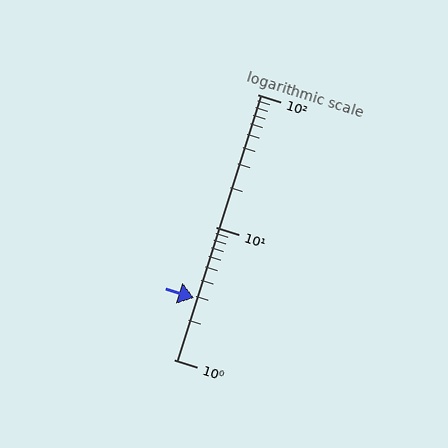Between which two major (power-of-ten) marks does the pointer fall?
The pointer is between 1 and 10.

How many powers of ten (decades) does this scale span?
The scale spans 2 decades, from 1 to 100.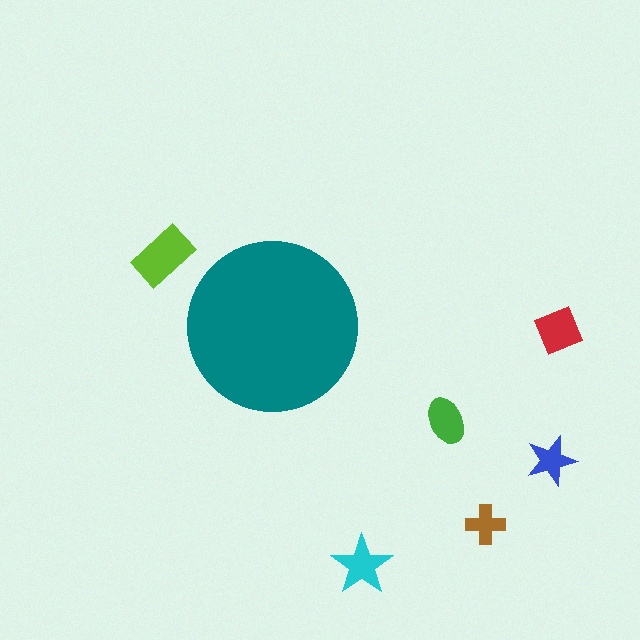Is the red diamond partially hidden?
No, the red diamond is fully visible.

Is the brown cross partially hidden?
No, the brown cross is fully visible.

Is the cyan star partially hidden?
No, the cyan star is fully visible.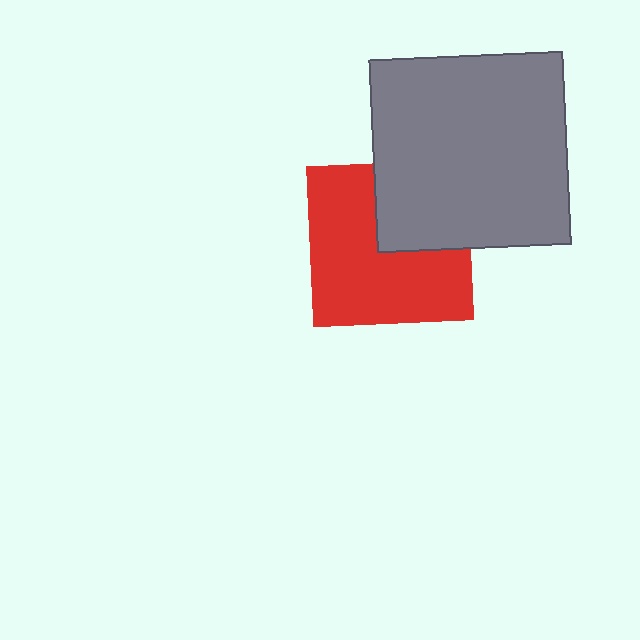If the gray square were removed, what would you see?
You would see the complete red square.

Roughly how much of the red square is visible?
Most of it is visible (roughly 67%).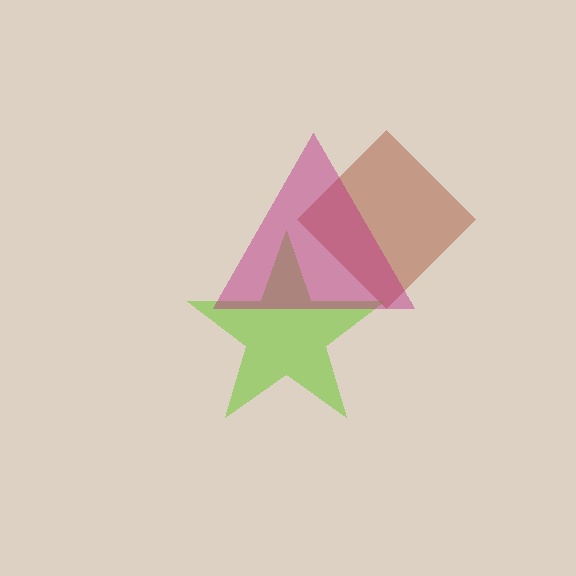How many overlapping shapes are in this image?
There are 3 overlapping shapes in the image.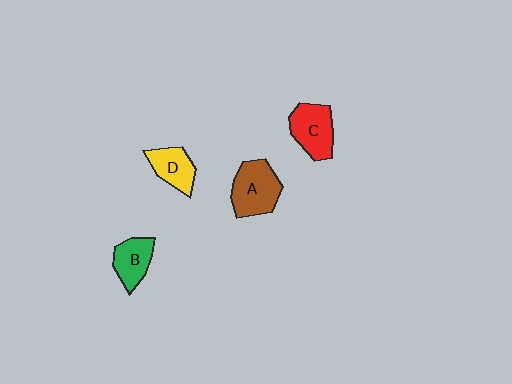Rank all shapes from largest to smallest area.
From largest to smallest: A (brown), C (red), B (green), D (yellow).